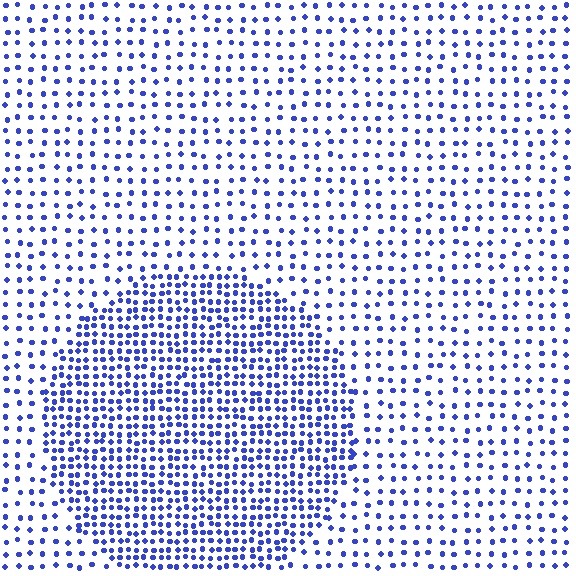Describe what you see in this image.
The image contains small blue elements arranged at two different densities. A circle-shaped region is visible where the elements are more densely packed than the surrounding area.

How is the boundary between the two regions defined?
The boundary is defined by a change in element density (approximately 2.3x ratio). All elements are the same color, size, and shape.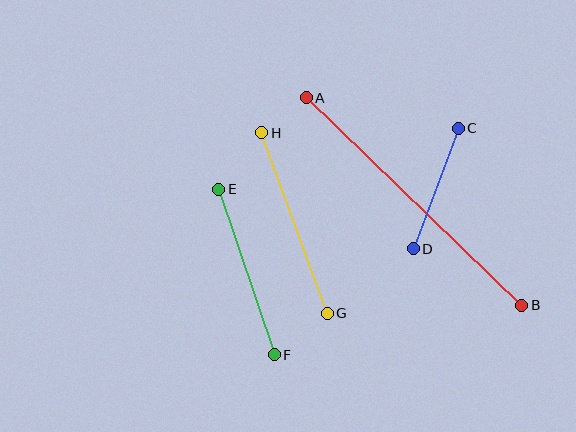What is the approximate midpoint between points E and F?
The midpoint is at approximately (247, 272) pixels.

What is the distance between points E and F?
The distance is approximately 174 pixels.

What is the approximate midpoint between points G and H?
The midpoint is at approximately (295, 223) pixels.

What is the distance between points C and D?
The distance is approximately 129 pixels.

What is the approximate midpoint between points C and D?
The midpoint is at approximately (436, 188) pixels.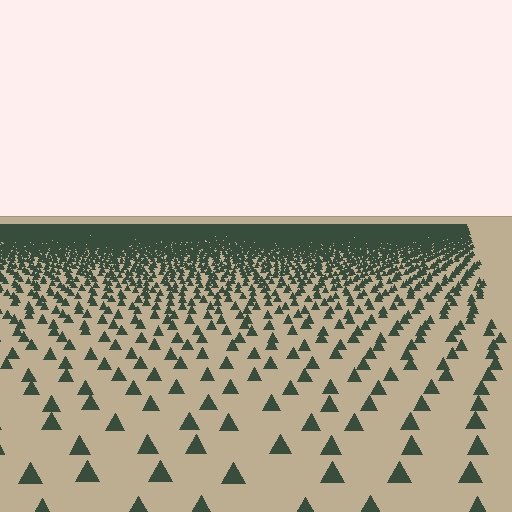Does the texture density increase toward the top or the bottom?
Density increases toward the top.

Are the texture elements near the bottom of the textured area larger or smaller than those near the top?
Larger. Near the bottom, elements are closer to the viewer and appear at a bigger on-screen size.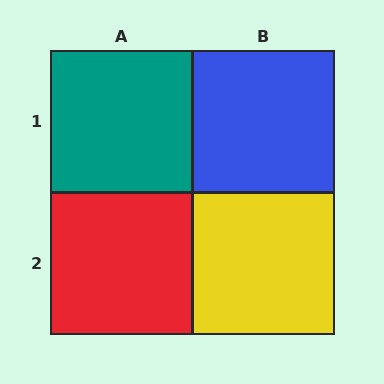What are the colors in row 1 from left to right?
Teal, blue.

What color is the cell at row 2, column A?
Red.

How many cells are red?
1 cell is red.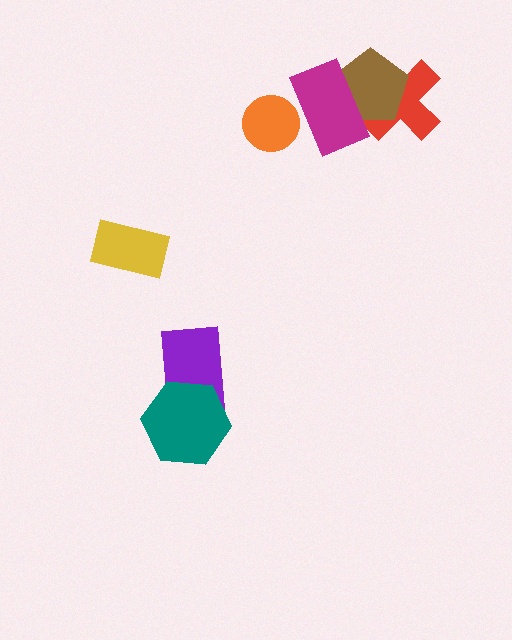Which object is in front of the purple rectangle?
The teal hexagon is in front of the purple rectangle.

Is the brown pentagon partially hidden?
Yes, it is partially covered by another shape.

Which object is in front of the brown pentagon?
The magenta rectangle is in front of the brown pentagon.